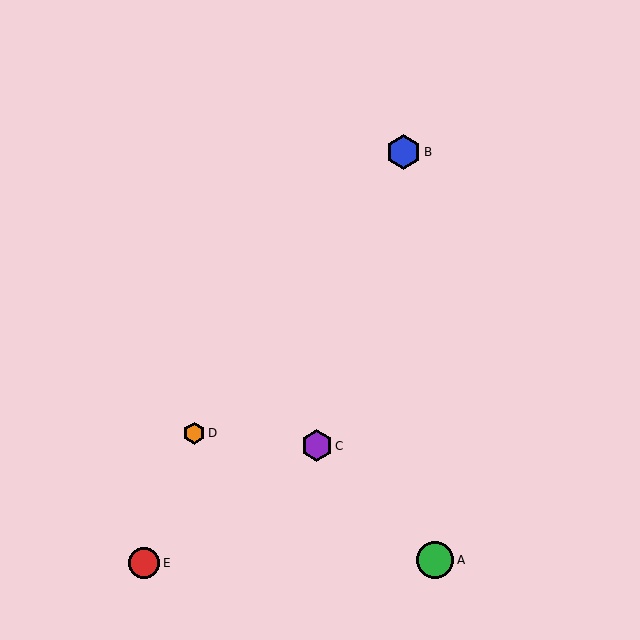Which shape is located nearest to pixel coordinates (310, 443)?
The purple hexagon (labeled C) at (317, 446) is nearest to that location.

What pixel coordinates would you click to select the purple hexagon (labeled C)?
Click at (317, 446) to select the purple hexagon C.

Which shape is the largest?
The green circle (labeled A) is the largest.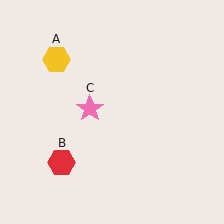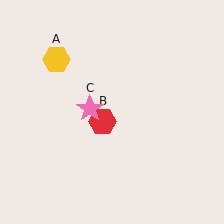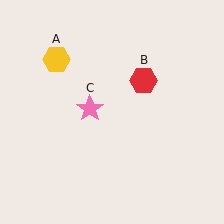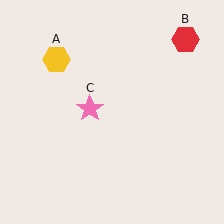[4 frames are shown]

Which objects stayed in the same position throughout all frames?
Yellow hexagon (object A) and pink star (object C) remained stationary.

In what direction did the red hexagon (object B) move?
The red hexagon (object B) moved up and to the right.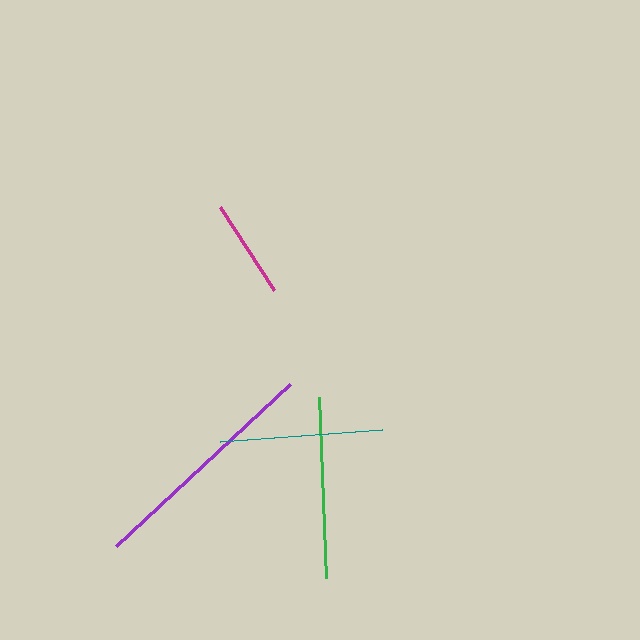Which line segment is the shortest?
The magenta line is the shortest at approximately 99 pixels.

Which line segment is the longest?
The purple line is the longest at approximately 238 pixels.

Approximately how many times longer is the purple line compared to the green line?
The purple line is approximately 1.3 times the length of the green line.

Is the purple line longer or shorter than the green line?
The purple line is longer than the green line.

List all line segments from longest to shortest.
From longest to shortest: purple, green, teal, magenta.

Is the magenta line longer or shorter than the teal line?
The teal line is longer than the magenta line.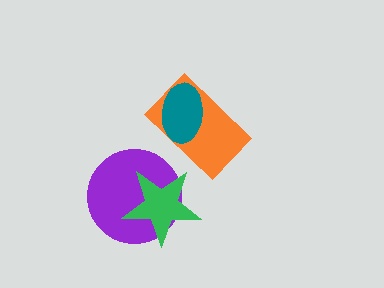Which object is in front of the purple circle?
The green star is in front of the purple circle.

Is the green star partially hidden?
No, no other shape covers it.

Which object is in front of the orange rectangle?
The teal ellipse is in front of the orange rectangle.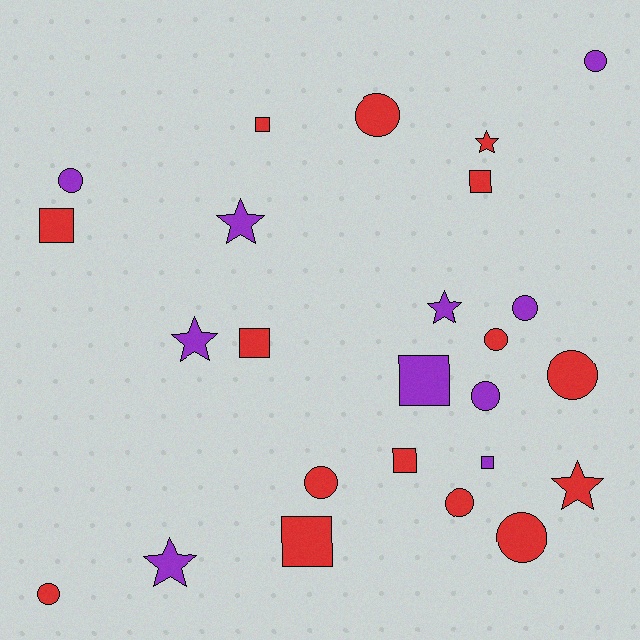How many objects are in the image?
There are 25 objects.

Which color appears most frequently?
Red, with 15 objects.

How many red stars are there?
There are 2 red stars.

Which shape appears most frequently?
Circle, with 11 objects.